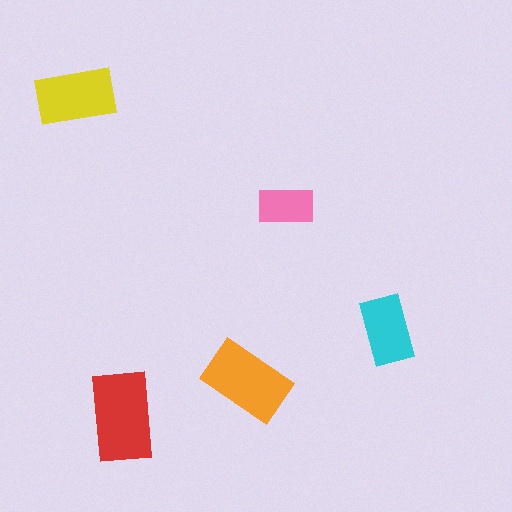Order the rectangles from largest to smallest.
the red one, the orange one, the yellow one, the cyan one, the pink one.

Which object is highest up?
The yellow rectangle is topmost.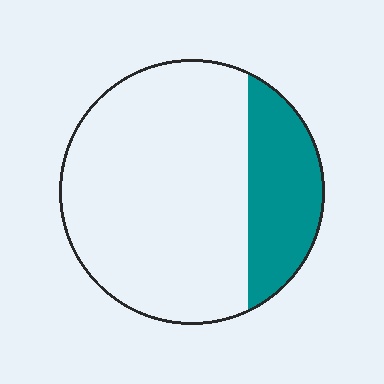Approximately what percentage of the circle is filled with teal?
Approximately 25%.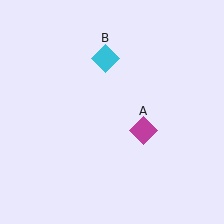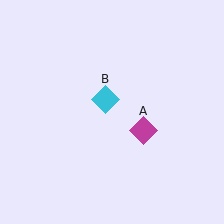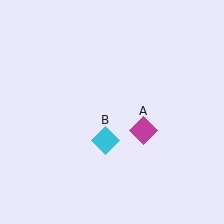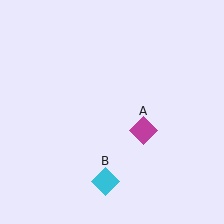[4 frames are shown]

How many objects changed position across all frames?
1 object changed position: cyan diamond (object B).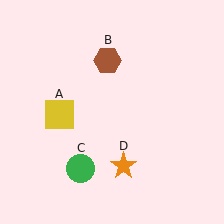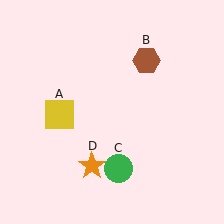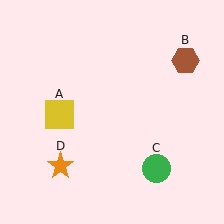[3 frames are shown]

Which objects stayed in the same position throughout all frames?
Yellow square (object A) remained stationary.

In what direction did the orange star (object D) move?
The orange star (object D) moved left.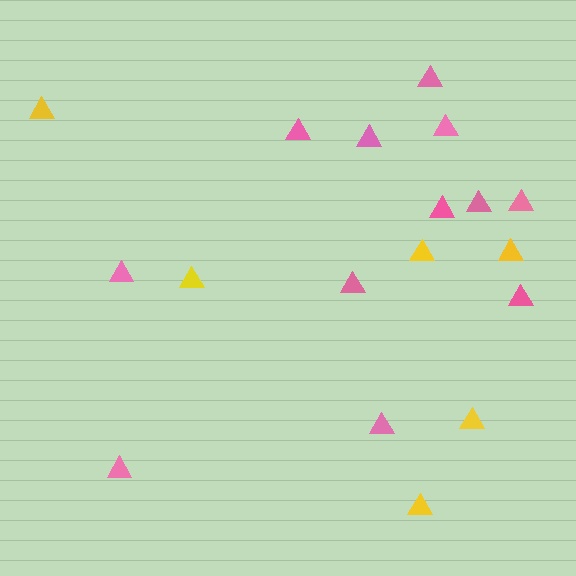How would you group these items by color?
There are 2 groups: one group of pink triangles (12) and one group of yellow triangles (6).